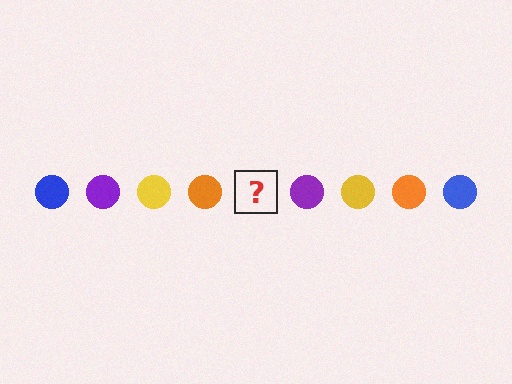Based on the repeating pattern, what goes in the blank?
The blank should be a blue circle.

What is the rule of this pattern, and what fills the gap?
The rule is that the pattern cycles through blue, purple, yellow, orange circles. The gap should be filled with a blue circle.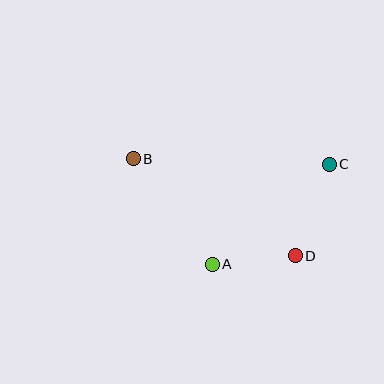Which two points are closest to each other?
Points A and D are closest to each other.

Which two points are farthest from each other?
Points B and C are farthest from each other.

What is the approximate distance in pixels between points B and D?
The distance between B and D is approximately 189 pixels.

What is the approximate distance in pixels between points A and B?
The distance between A and B is approximately 132 pixels.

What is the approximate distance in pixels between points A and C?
The distance between A and C is approximately 154 pixels.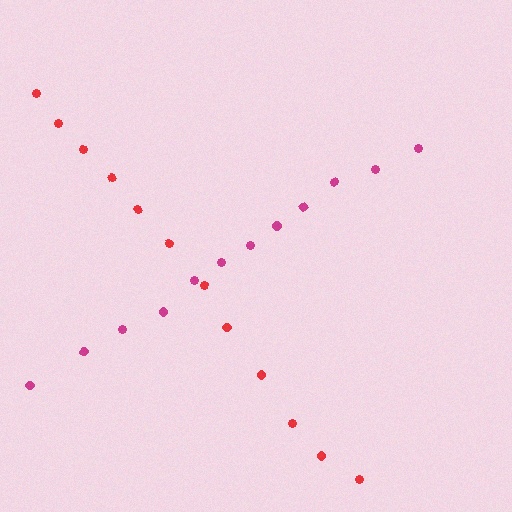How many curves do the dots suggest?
There are 2 distinct paths.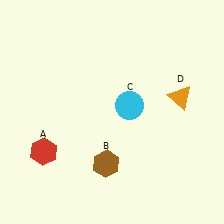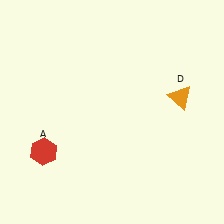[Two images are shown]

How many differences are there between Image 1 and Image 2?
There are 2 differences between the two images.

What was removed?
The brown hexagon (B), the cyan circle (C) were removed in Image 2.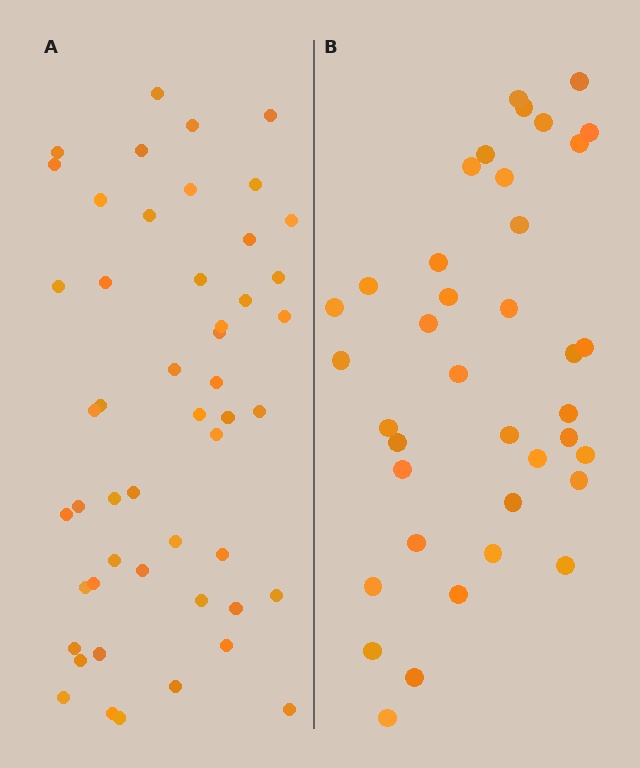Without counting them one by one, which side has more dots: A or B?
Region A (the left region) has more dots.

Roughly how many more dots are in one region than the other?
Region A has roughly 12 or so more dots than region B.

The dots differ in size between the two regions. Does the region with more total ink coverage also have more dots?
No. Region B has more total ink coverage because its dots are larger, but region A actually contains more individual dots. Total area can be misleading — the number of items is what matters here.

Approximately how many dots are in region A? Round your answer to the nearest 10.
About 50 dots.